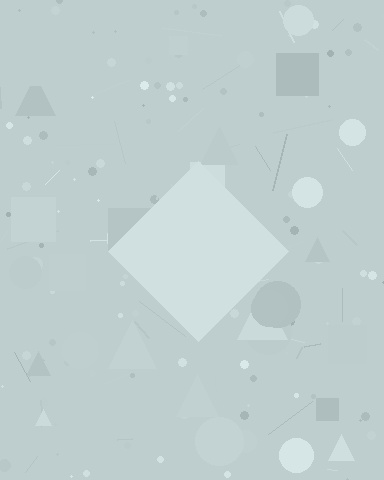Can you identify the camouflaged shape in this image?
The camouflaged shape is a diamond.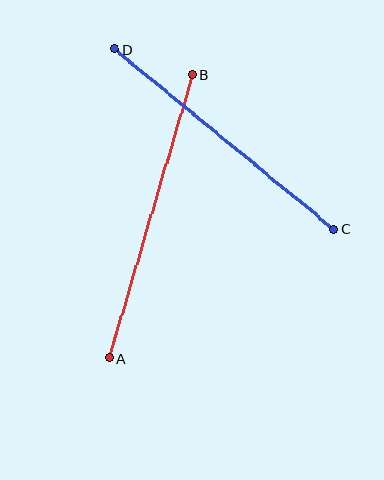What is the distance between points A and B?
The distance is approximately 296 pixels.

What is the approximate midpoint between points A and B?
The midpoint is at approximately (151, 216) pixels.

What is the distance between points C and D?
The distance is approximately 283 pixels.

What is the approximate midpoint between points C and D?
The midpoint is at approximately (224, 139) pixels.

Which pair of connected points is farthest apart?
Points A and B are farthest apart.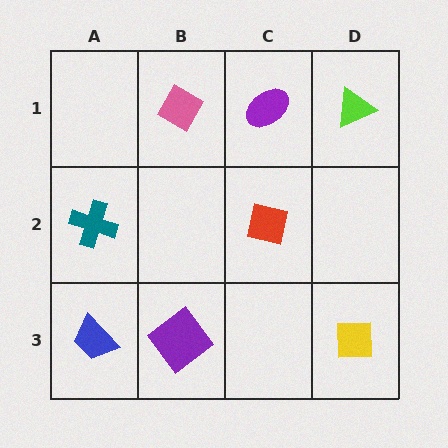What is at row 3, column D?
A yellow square.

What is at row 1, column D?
A lime triangle.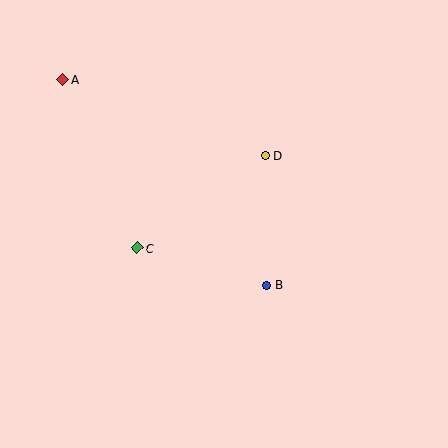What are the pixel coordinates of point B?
Point B is at (266, 285).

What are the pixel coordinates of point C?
Point C is at (137, 248).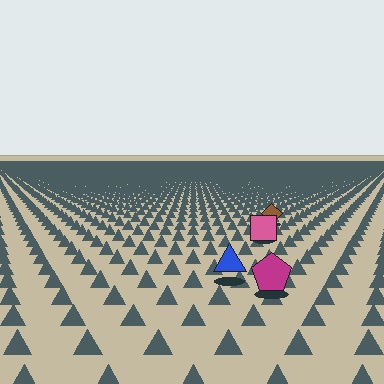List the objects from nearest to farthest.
From nearest to farthest: the magenta pentagon, the blue triangle, the pink square, the brown diamond.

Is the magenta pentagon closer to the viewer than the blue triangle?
Yes. The magenta pentagon is closer — you can tell from the texture gradient: the ground texture is coarser near it.